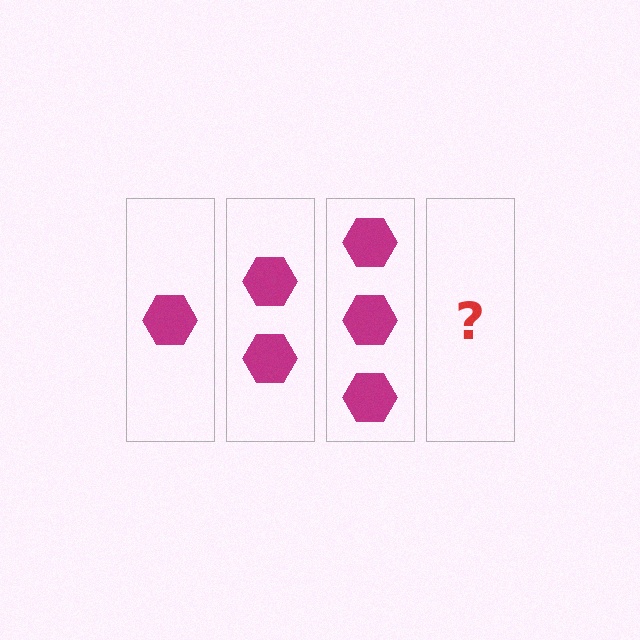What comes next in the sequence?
The next element should be 4 hexagons.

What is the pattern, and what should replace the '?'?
The pattern is that each step adds one more hexagon. The '?' should be 4 hexagons.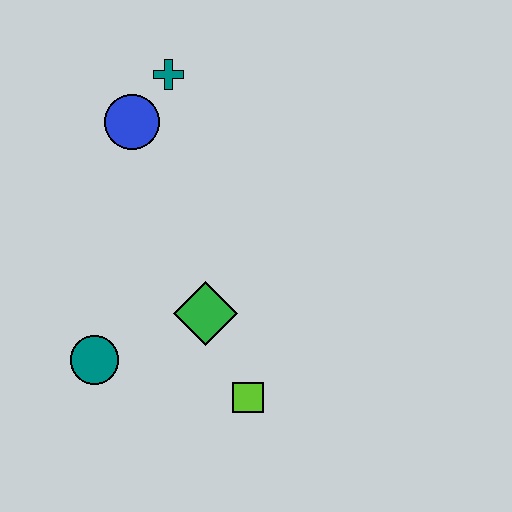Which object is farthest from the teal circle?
The teal cross is farthest from the teal circle.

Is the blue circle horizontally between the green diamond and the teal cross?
No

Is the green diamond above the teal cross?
No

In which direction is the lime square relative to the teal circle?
The lime square is to the right of the teal circle.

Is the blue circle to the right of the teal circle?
Yes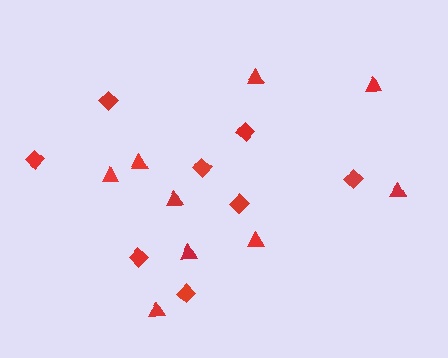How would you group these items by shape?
There are 2 groups: one group of triangles (9) and one group of diamonds (8).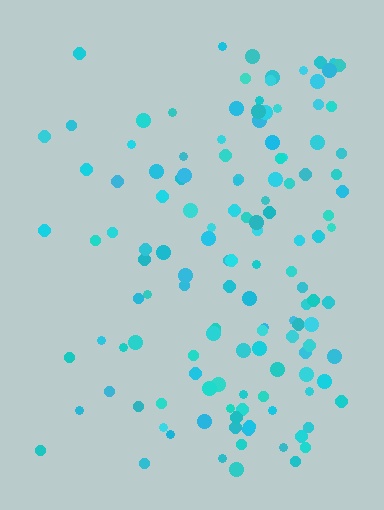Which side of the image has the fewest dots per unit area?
The left.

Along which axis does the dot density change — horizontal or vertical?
Horizontal.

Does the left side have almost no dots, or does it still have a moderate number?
Still a moderate number, just noticeably fewer than the right.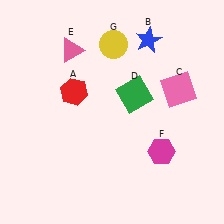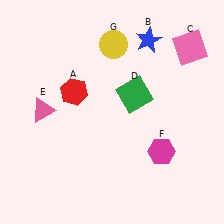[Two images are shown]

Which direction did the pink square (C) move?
The pink square (C) moved up.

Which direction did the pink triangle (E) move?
The pink triangle (E) moved down.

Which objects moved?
The objects that moved are: the pink square (C), the pink triangle (E).